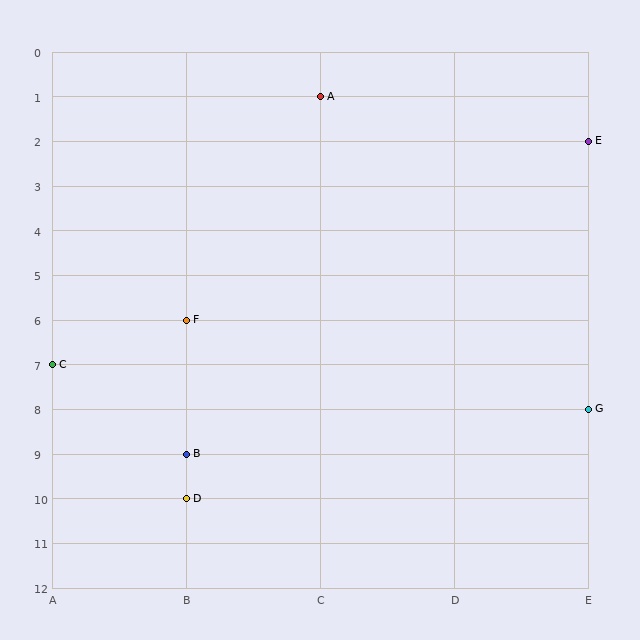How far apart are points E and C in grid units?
Points E and C are 4 columns and 5 rows apart (about 6.4 grid units diagonally).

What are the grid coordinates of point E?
Point E is at grid coordinates (E, 2).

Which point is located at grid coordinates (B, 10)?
Point D is at (B, 10).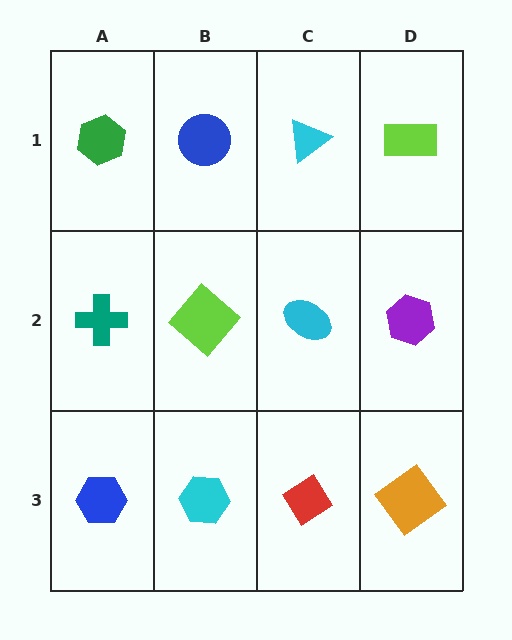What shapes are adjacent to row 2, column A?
A green hexagon (row 1, column A), a blue hexagon (row 3, column A), a lime diamond (row 2, column B).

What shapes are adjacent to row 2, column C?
A cyan triangle (row 1, column C), a red diamond (row 3, column C), a lime diamond (row 2, column B), a purple hexagon (row 2, column D).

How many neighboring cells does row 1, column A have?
2.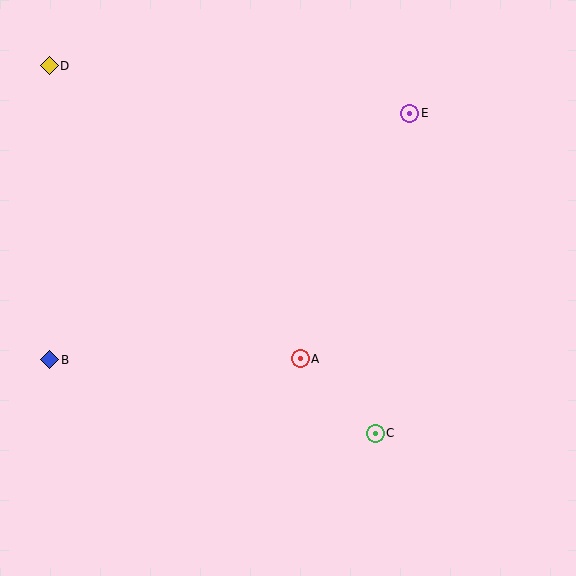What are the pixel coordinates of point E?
Point E is at (410, 113).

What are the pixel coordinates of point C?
Point C is at (375, 433).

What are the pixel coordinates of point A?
Point A is at (300, 359).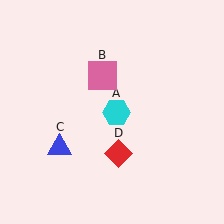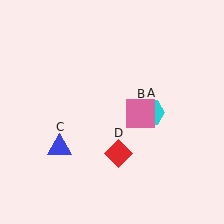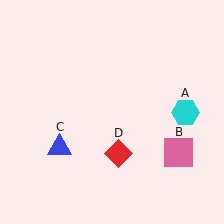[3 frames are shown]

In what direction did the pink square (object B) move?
The pink square (object B) moved down and to the right.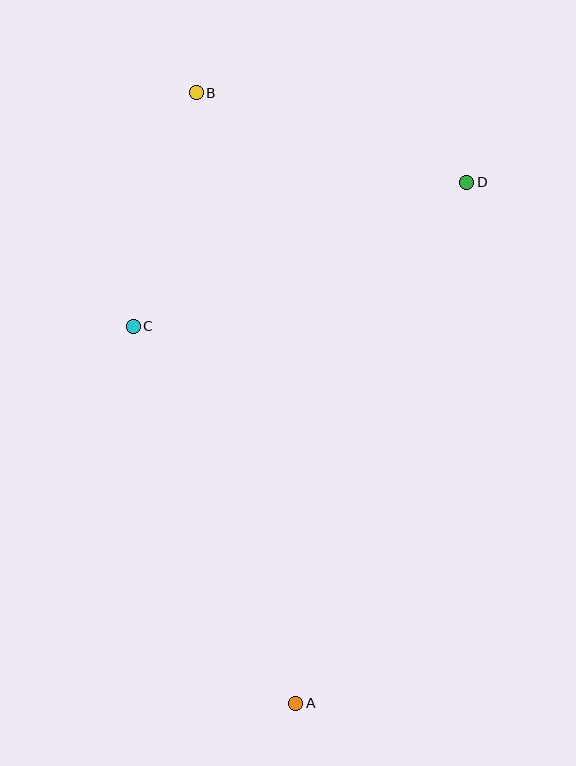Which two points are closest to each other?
Points B and C are closest to each other.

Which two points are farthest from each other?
Points A and B are farthest from each other.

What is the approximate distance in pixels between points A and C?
The distance between A and C is approximately 411 pixels.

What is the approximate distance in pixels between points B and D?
The distance between B and D is approximately 285 pixels.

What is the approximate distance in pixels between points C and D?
The distance between C and D is approximately 363 pixels.